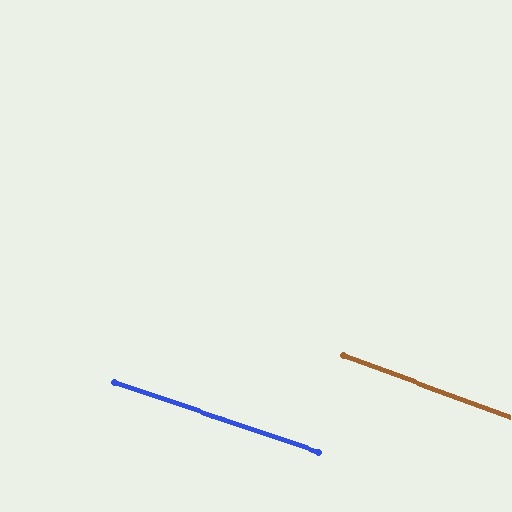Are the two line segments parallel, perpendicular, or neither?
Parallel — their directions differ by only 1.5°.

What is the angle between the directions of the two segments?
Approximately 2 degrees.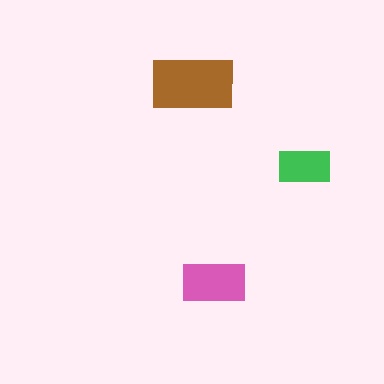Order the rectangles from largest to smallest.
the brown one, the pink one, the green one.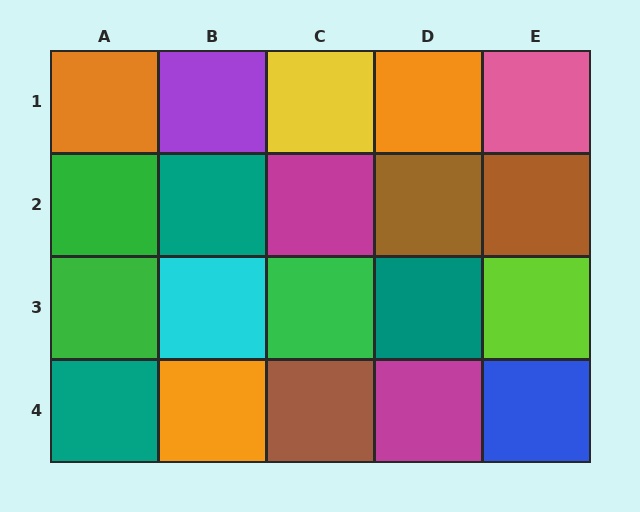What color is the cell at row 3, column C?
Green.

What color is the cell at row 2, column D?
Brown.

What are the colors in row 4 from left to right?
Teal, orange, brown, magenta, blue.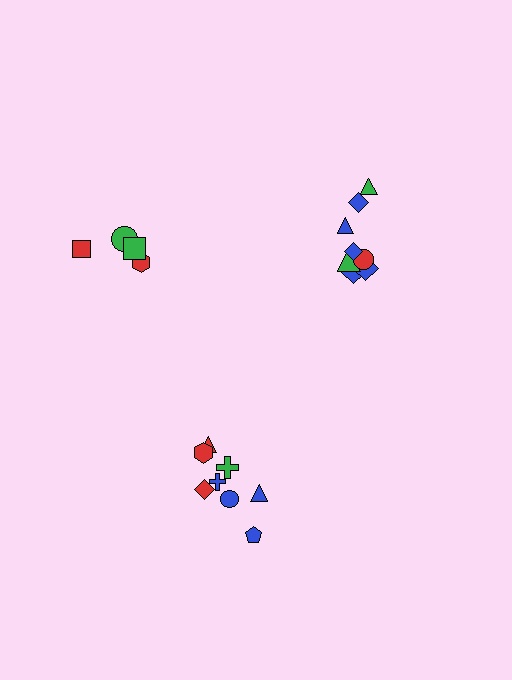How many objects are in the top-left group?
There are 4 objects.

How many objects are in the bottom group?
There are 8 objects.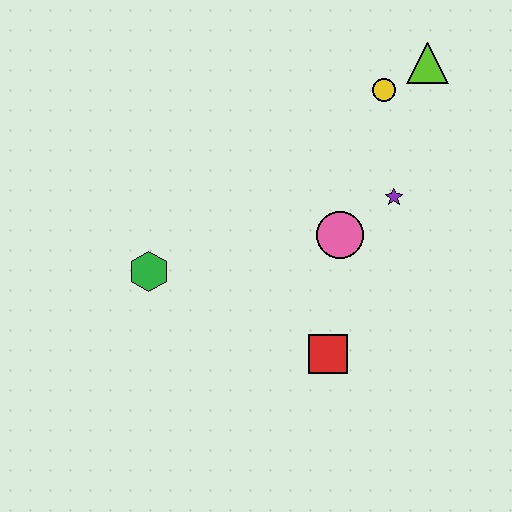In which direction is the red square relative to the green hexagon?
The red square is to the right of the green hexagon.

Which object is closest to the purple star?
The pink circle is closest to the purple star.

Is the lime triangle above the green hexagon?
Yes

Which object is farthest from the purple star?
The green hexagon is farthest from the purple star.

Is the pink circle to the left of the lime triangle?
Yes